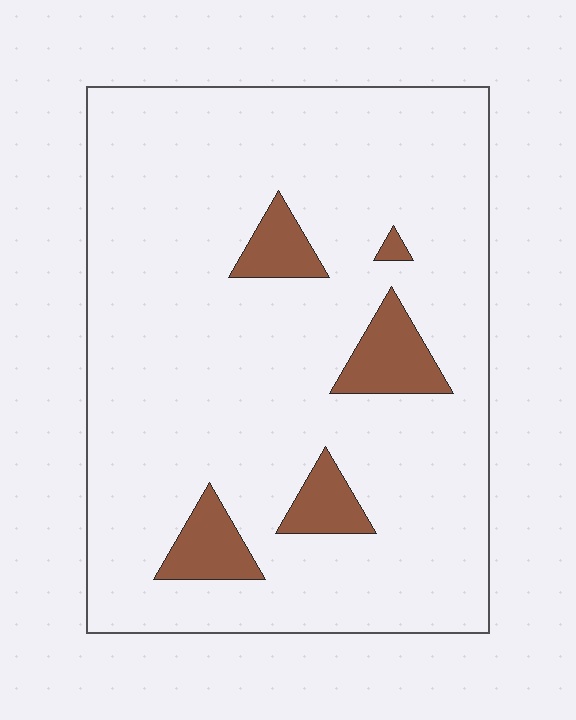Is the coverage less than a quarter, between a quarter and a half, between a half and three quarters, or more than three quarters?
Less than a quarter.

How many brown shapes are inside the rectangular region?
5.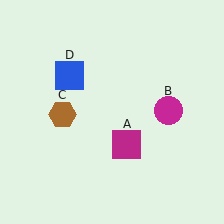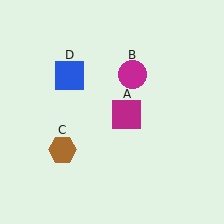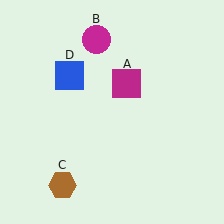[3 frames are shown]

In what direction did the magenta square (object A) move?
The magenta square (object A) moved up.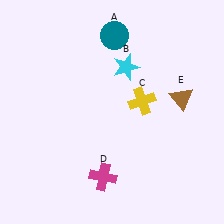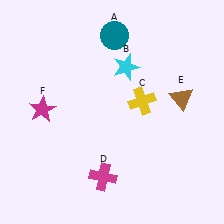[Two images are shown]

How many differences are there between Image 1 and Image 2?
There is 1 difference between the two images.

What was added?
A magenta star (F) was added in Image 2.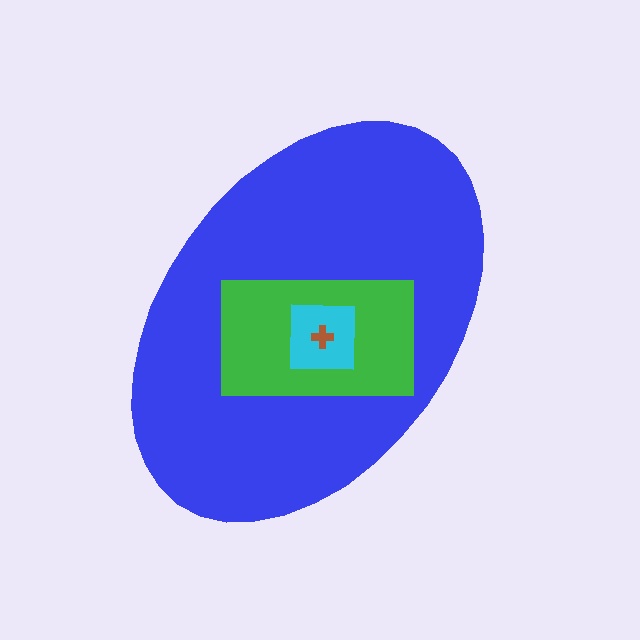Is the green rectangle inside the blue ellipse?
Yes.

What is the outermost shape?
The blue ellipse.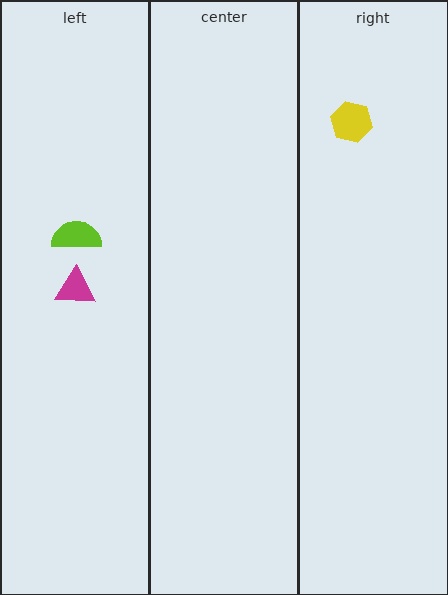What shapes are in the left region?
The magenta triangle, the lime semicircle.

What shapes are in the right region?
The yellow hexagon.